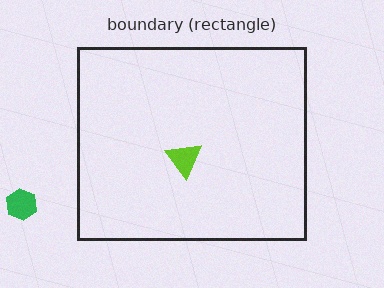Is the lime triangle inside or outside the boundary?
Inside.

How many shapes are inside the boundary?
1 inside, 1 outside.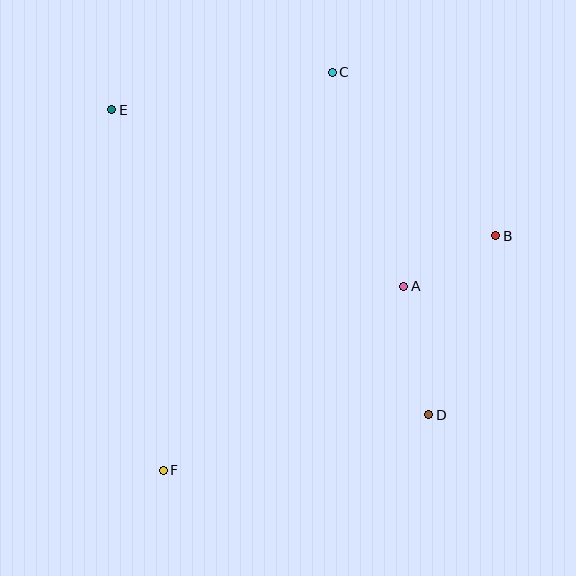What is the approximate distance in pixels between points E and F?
The distance between E and F is approximately 365 pixels.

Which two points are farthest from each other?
Points D and E are farthest from each other.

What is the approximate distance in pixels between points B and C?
The distance between B and C is approximately 231 pixels.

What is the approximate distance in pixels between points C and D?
The distance between C and D is approximately 356 pixels.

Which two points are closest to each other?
Points A and B are closest to each other.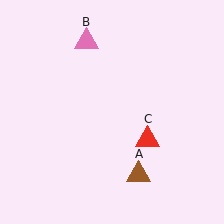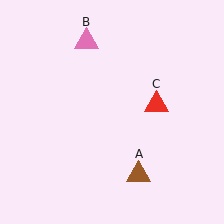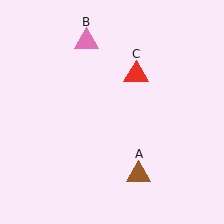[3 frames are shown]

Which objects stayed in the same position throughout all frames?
Brown triangle (object A) and pink triangle (object B) remained stationary.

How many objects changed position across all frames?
1 object changed position: red triangle (object C).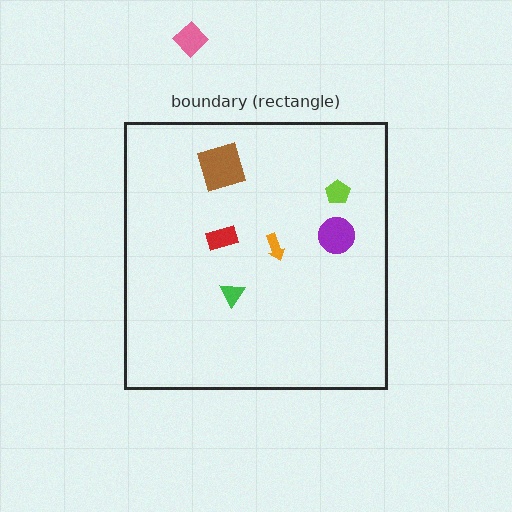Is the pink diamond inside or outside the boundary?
Outside.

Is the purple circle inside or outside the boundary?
Inside.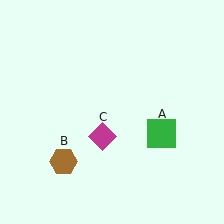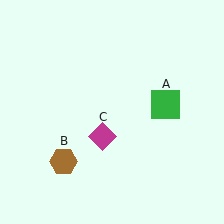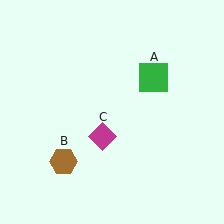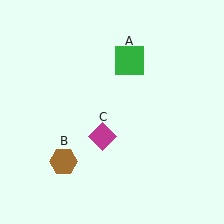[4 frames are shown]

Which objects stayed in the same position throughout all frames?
Brown hexagon (object B) and magenta diamond (object C) remained stationary.